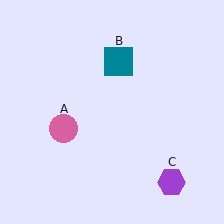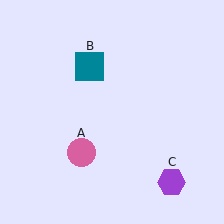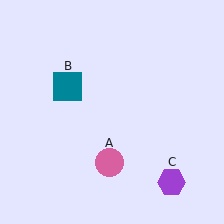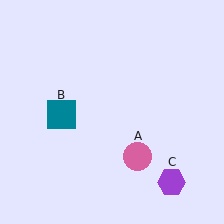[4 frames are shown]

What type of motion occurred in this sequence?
The pink circle (object A), teal square (object B) rotated counterclockwise around the center of the scene.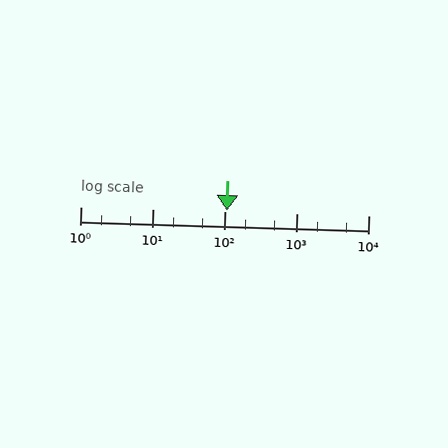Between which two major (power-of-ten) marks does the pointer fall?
The pointer is between 100 and 1000.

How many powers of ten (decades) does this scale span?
The scale spans 4 decades, from 1 to 10000.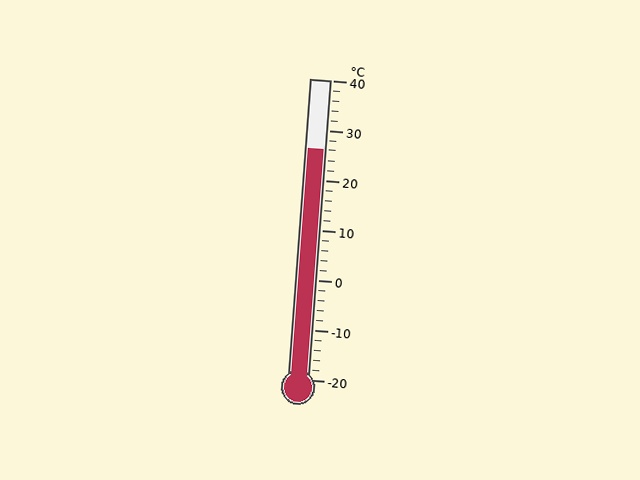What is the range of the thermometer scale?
The thermometer scale ranges from -20°C to 40°C.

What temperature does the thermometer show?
The thermometer shows approximately 26°C.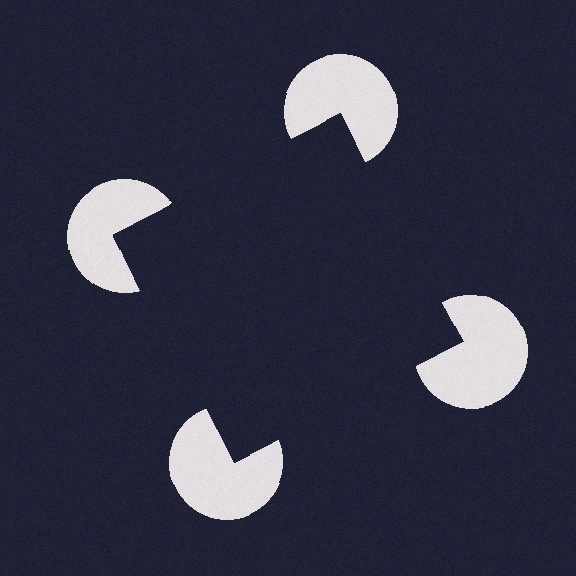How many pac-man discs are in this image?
There are 4 — one at each vertex of the illusory square.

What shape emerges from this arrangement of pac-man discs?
An illusory square — its edges are inferred from the aligned wedge cuts in the pac-man discs, not physically drawn.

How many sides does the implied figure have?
4 sides.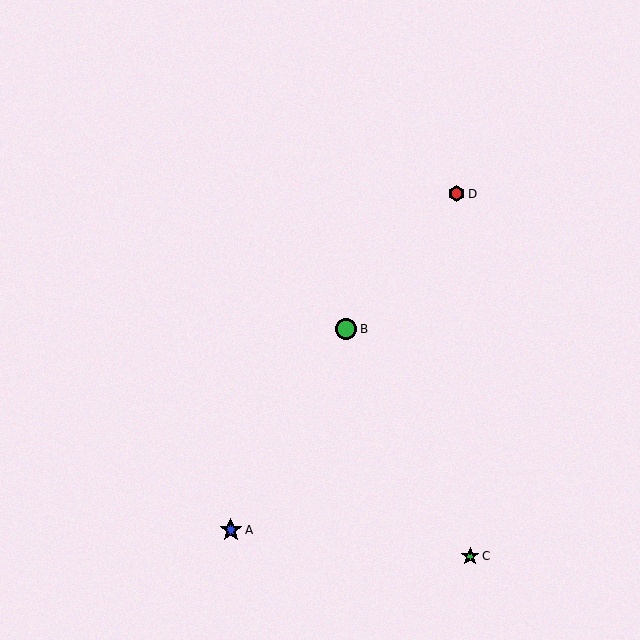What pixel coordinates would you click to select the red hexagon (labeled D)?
Click at (457, 194) to select the red hexagon D.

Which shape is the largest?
The blue star (labeled A) is the largest.